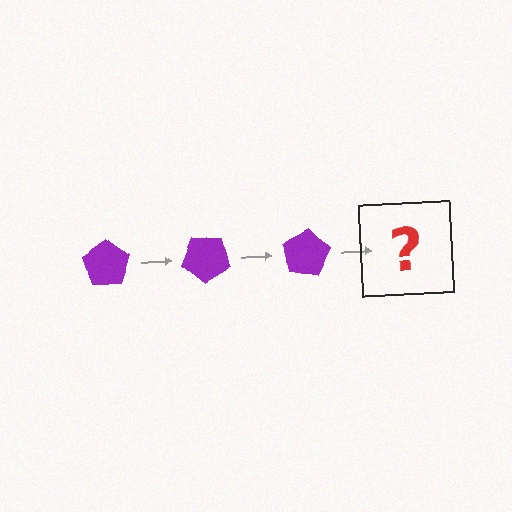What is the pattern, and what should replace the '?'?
The pattern is that the pentagon rotates 40 degrees each step. The '?' should be a purple pentagon rotated 120 degrees.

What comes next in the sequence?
The next element should be a purple pentagon rotated 120 degrees.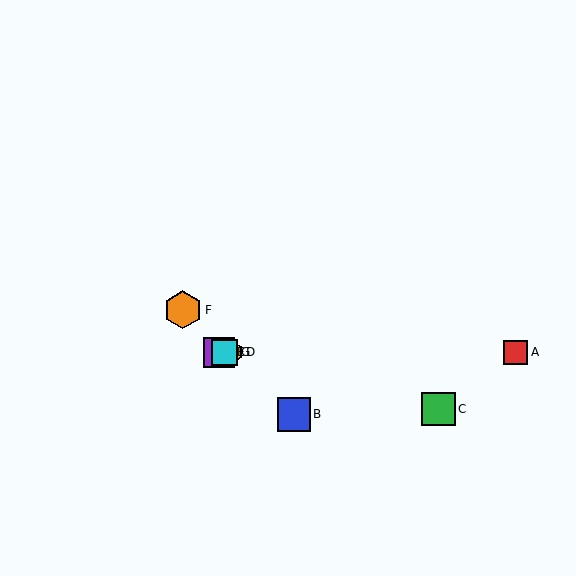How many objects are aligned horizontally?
4 objects (A, D, E, G) are aligned horizontally.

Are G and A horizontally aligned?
Yes, both are at y≈352.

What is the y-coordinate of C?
Object C is at y≈409.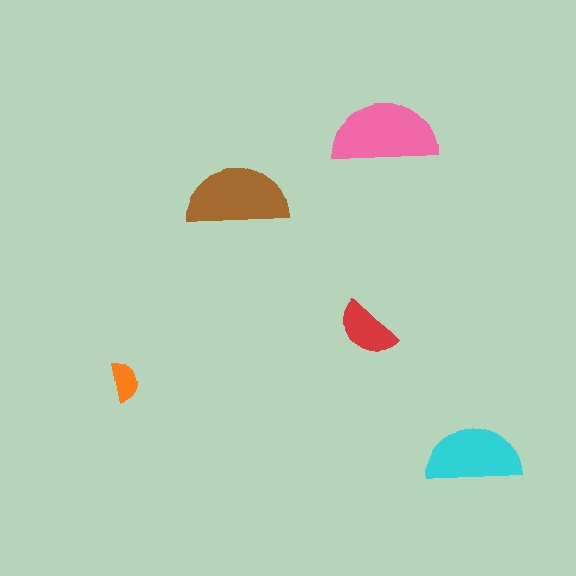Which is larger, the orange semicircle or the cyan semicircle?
The cyan one.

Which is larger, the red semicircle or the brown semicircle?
The brown one.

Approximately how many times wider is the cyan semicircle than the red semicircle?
About 1.5 times wider.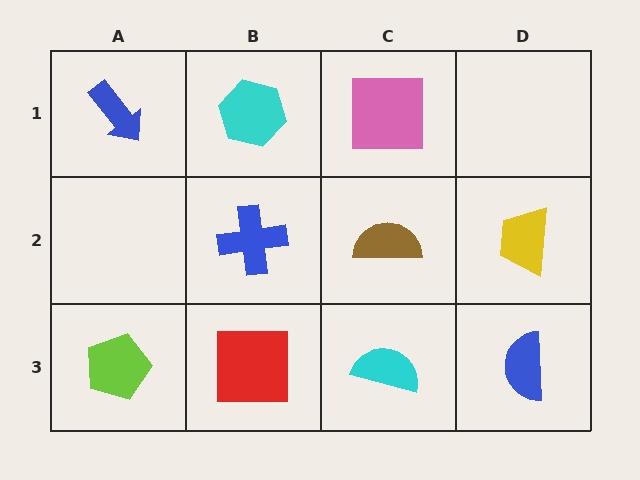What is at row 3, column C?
A cyan semicircle.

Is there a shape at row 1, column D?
No, that cell is empty.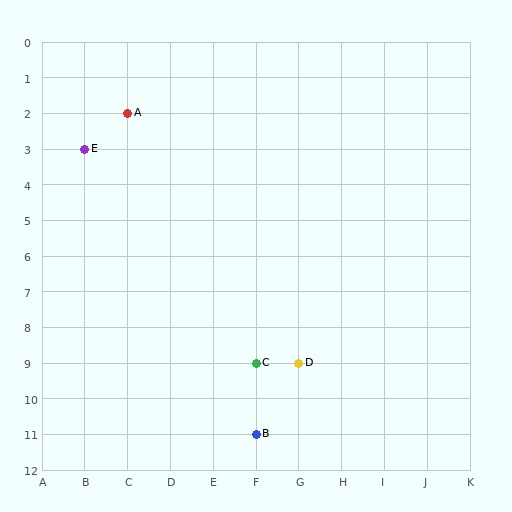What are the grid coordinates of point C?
Point C is at grid coordinates (F, 9).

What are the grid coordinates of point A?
Point A is at grid coordinates (C, 2).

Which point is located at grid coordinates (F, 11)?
Point B is at (F, 11).